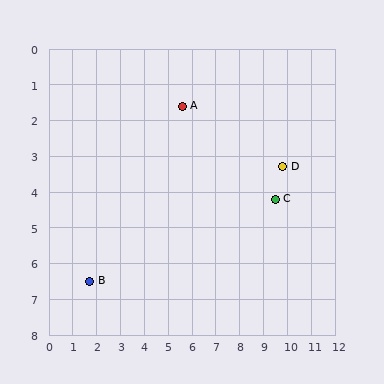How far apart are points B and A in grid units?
Points B and A are about 6.3 grid units apart.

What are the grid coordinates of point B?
Point B is at approximately (1.7, 6.5).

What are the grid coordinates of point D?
Point D is at approximately (9.8, 3.3).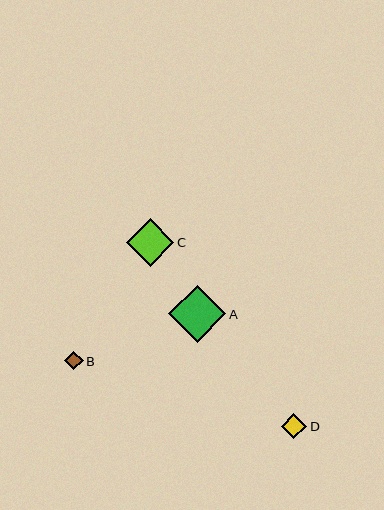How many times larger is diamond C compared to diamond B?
Diamond C is approximately 2.6 times the size of diamond B.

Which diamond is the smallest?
Diamond B is the smallest with a size of approximately 18 pixels.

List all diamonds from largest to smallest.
From largest to smallest: A, C, D, B.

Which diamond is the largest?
Diamond A is the largest with a size of approximately 57 pixels.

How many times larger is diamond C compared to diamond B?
Diamond C is approximately 2.6 times the size of diamond B.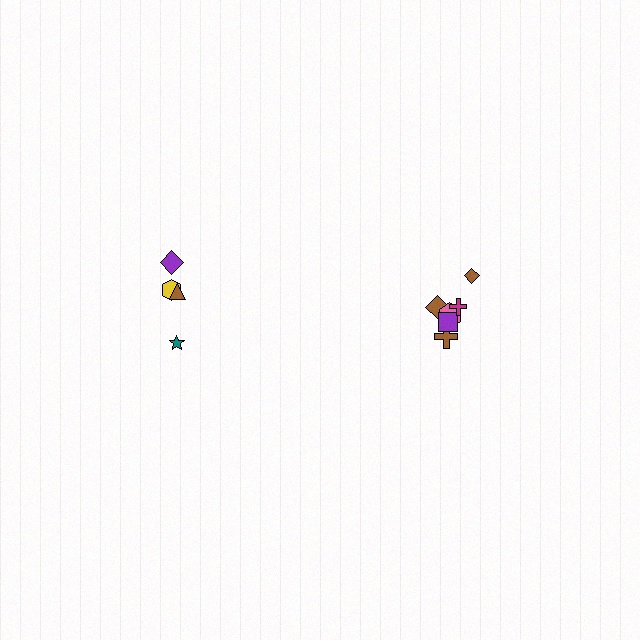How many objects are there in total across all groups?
There are 10 objects.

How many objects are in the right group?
There are 6 objects.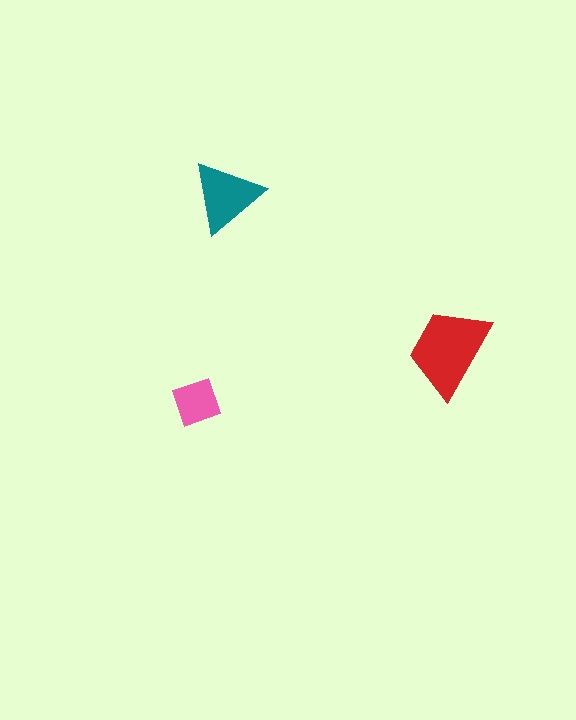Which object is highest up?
The teal triangle is topmost.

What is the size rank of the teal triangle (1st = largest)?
2nd.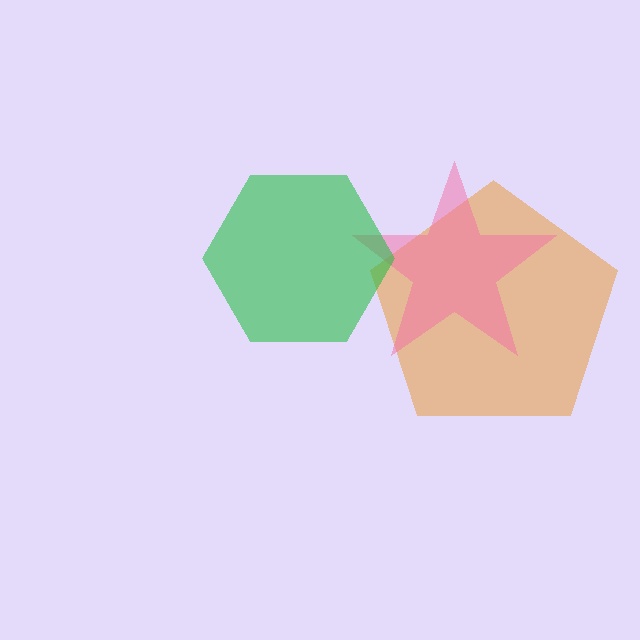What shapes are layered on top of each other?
The layered shapes are: an orange pentagon, a pink star, a green hexagon.